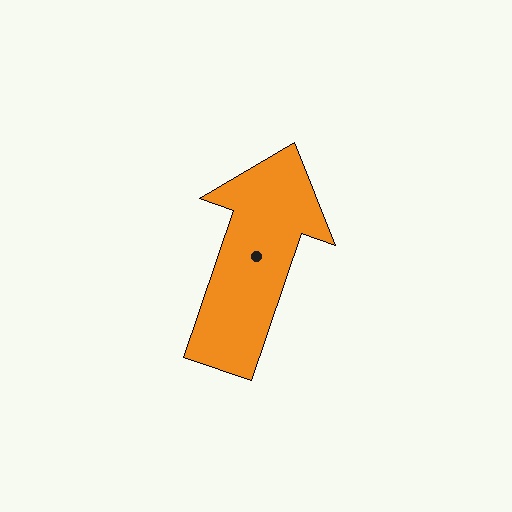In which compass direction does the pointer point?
North.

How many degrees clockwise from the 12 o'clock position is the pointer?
Approximately 19 degrees.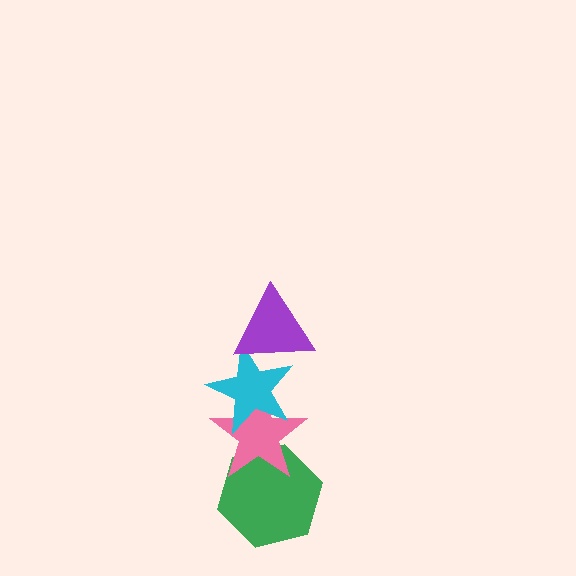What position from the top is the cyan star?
The cyan star is 2nd from the top.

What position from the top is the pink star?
The pink star is 3rd from the top.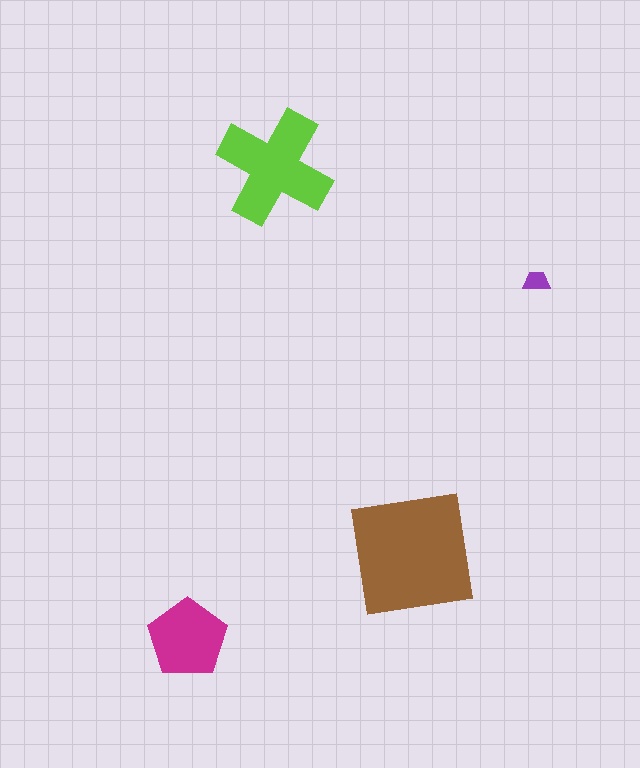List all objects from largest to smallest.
The brown square, the lime cross, the magenta pentagon, the purple trapezoid.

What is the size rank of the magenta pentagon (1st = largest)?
3rd.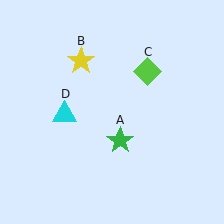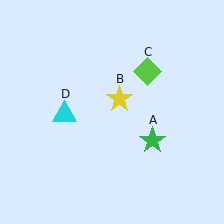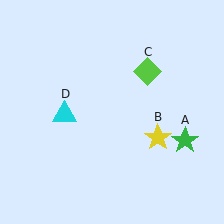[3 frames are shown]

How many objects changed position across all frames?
2 objects changed position: green star (object A), yellow star (object B).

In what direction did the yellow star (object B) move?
The yellow star (object B) moved down and to the right.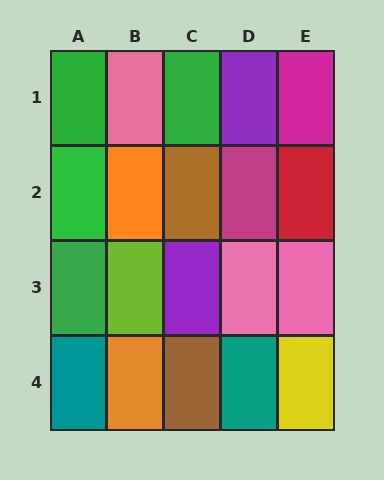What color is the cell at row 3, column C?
Purple.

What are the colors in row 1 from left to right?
Green, pink, green, purple, magenta.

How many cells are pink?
3 cells are pink.